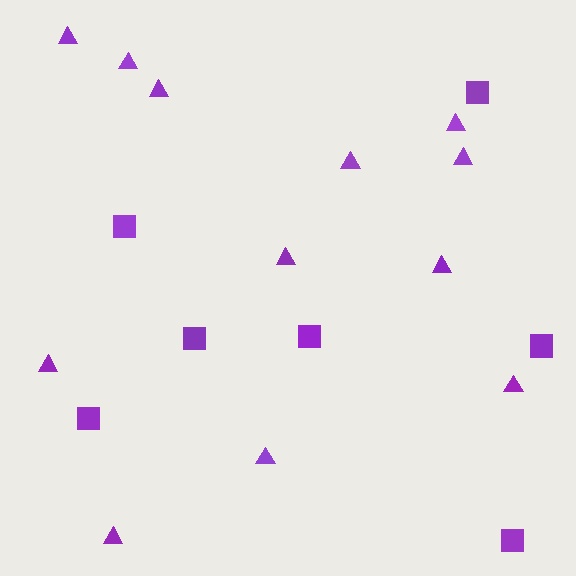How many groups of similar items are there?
There are 2 groups: one group of triangles (12) and one group of squares (7).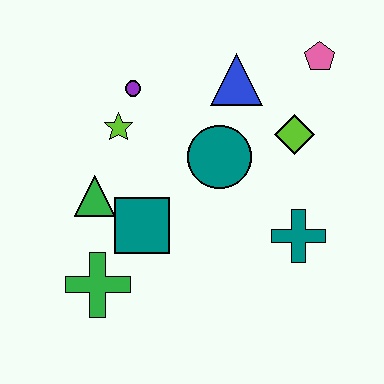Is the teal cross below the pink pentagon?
Yes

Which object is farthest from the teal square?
The pink pentagon is farthest from the teal square.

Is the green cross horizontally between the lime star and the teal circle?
No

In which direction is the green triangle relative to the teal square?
The green triangle is to the left of the teal square.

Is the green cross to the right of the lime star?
No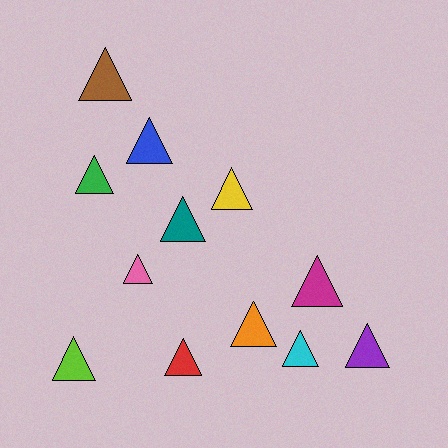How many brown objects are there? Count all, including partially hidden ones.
There is 1 brown object.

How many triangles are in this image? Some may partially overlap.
There are 12 triangles.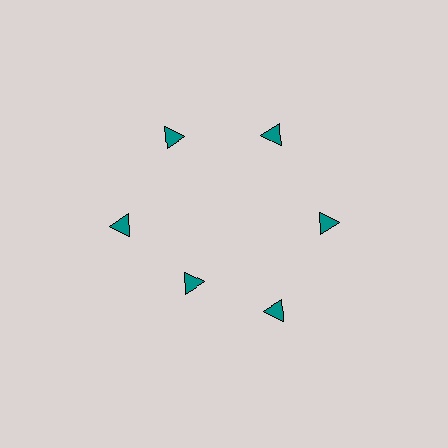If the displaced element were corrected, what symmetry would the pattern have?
It would have 6-fold rotational symmetry — the pattern would map onto itself every 60 degrees.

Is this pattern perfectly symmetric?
No. The 6 teal triangles are arranged in a ring, but one element near the 7 o'clock position is pulled inward toward the center, breaking the 6-fold rotational symmetry.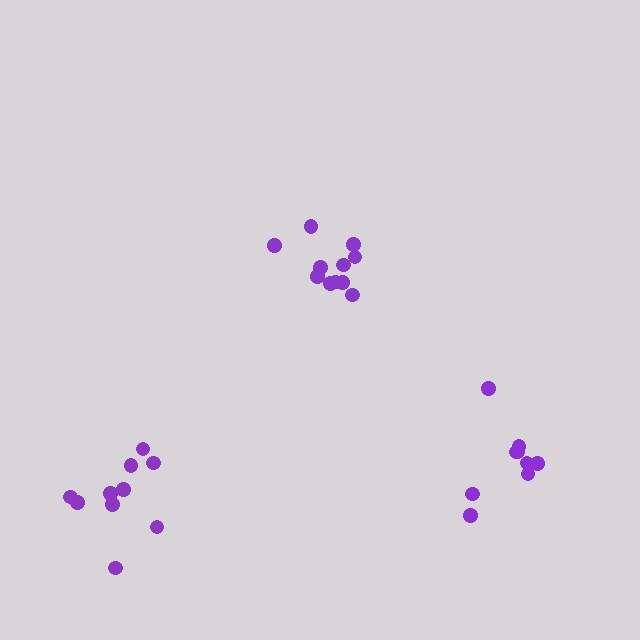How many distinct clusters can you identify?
There are 3 distinct clusters.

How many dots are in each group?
Group 1: 10 dots, Group 2: 11 dots, Group 3: 9 dots (30 total).